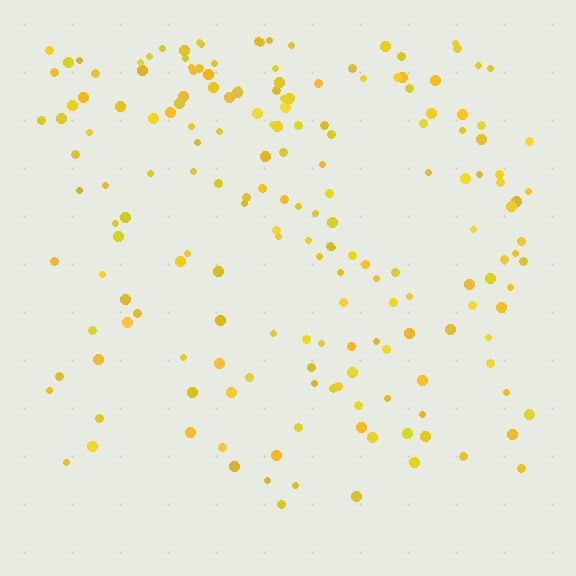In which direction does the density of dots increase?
From bottom to top, with the top side densest.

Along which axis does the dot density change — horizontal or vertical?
Vertical.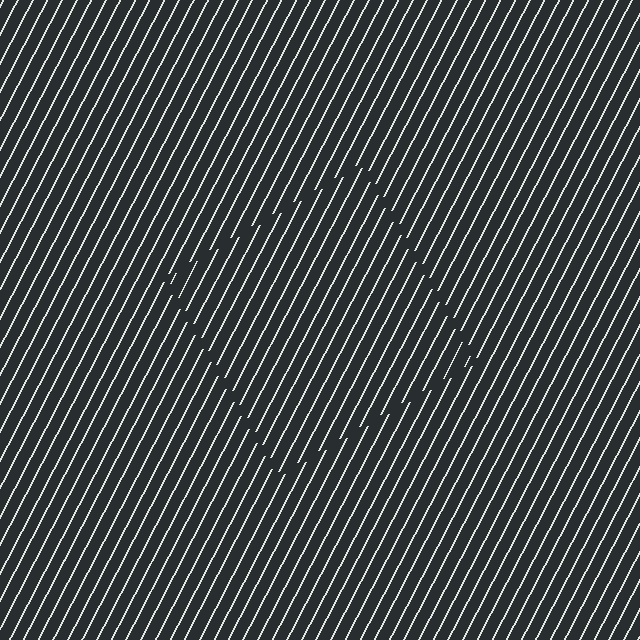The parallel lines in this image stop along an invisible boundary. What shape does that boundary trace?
An illusory square. The interior of the shape contains the same grating, shifted by half a period — the contour is defined by the phase discontinuity where line-ends from the inner and outer gratings abut.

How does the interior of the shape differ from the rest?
The interior of the shape contains the same grating, shifted by half a period — the contour is defined by the phase discontinuity where line-ends from the inner and outer gratings abut.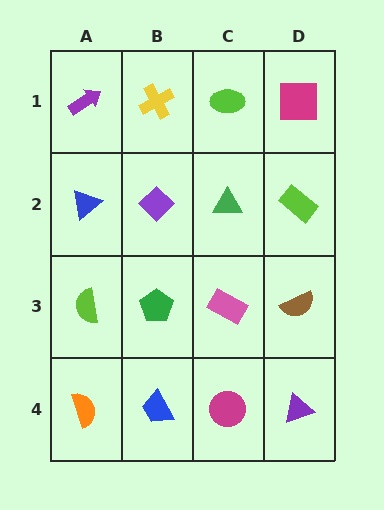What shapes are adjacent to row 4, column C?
A pink rectangle (row 3, column C), a blue trapezoid (row 4, column B), a purple triangle (row 4, column D).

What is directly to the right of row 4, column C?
A purple triangle.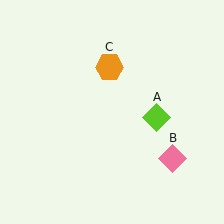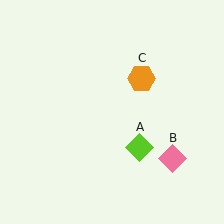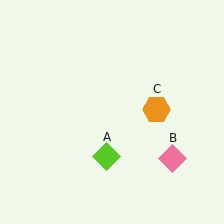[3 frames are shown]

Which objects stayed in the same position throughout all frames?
Pink diamond (object B) remained stationary.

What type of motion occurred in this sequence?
The lime diamond (object A), orange hexagon (object C) rotated clockwise around the center of the scene.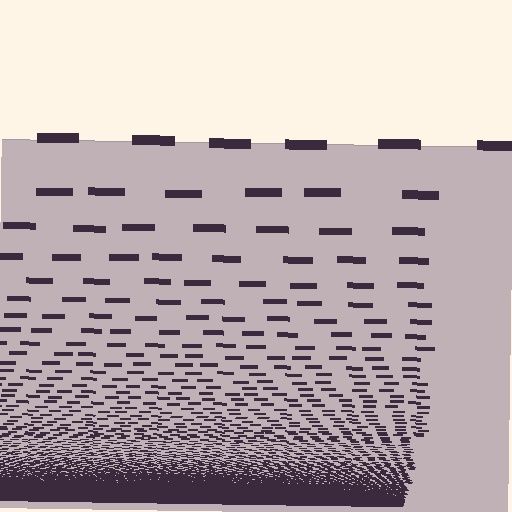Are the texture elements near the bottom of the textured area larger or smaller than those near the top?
Smaller. The gradient is inverted — elements near the bottom are smaller and denser.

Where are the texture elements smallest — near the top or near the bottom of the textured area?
Near the bottom.